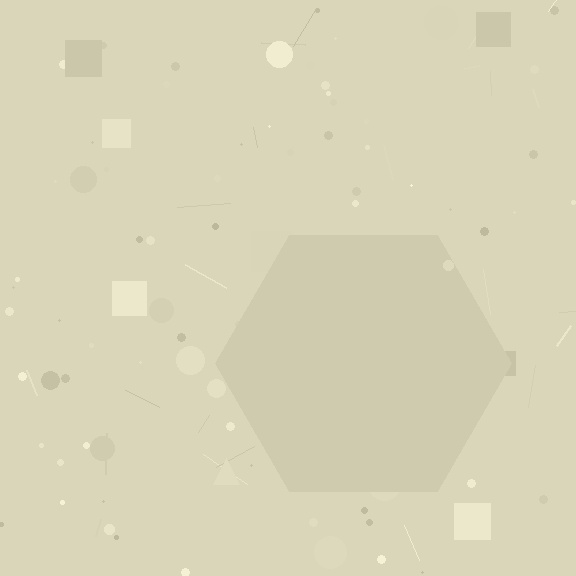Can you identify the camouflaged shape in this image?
The camouflaged shape is a hexagon.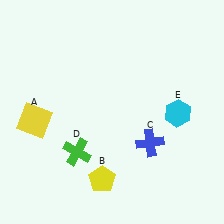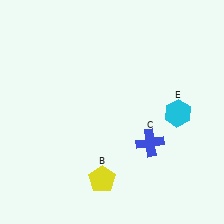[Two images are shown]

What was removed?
The yellow square (A), the green cross (D) were removed in Image 2.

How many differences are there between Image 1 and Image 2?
There are 2 differences between the two images.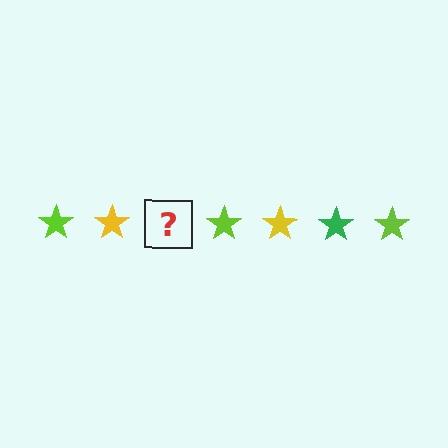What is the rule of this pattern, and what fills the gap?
The rule is that the pattern cycles through lime, yellow, green stars. The gap should be filled with a green star.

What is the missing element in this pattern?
The missing element is a green star.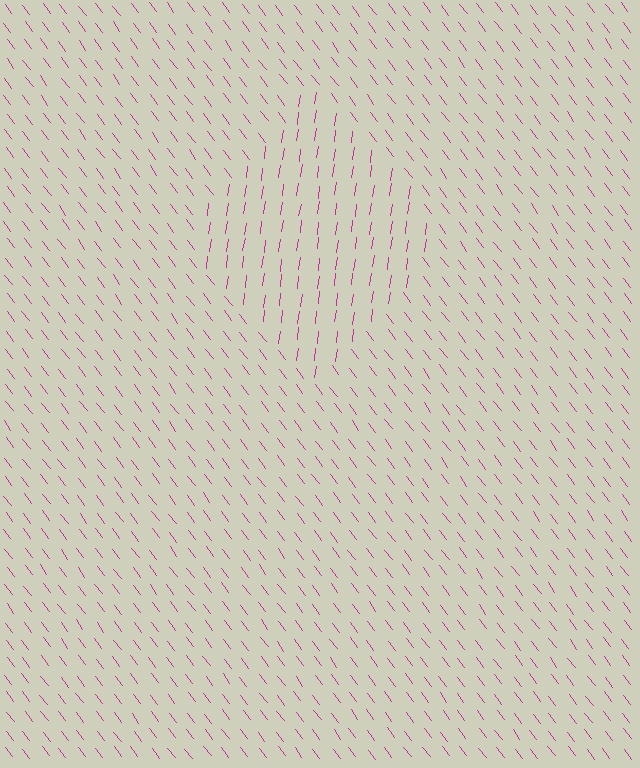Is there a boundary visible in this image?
Yes, there is a texture boundary formed by a change in line orientation.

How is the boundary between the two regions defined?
The boundary is defined purely by a change in line orientation (approximately 45 degrees difference). All lines are the same color and thickness.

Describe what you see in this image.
The image is filled with small magenta line segments. A diamond region in the image has lines oriented differently from the surrounding lines, creating a visible texture boundary.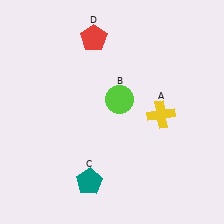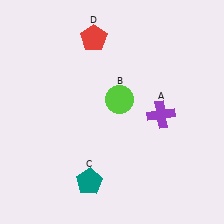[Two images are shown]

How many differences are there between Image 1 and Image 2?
There is 1 difference between the two images.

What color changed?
The cross (A) changed from yellow in Image 1 to purple in Image 2.